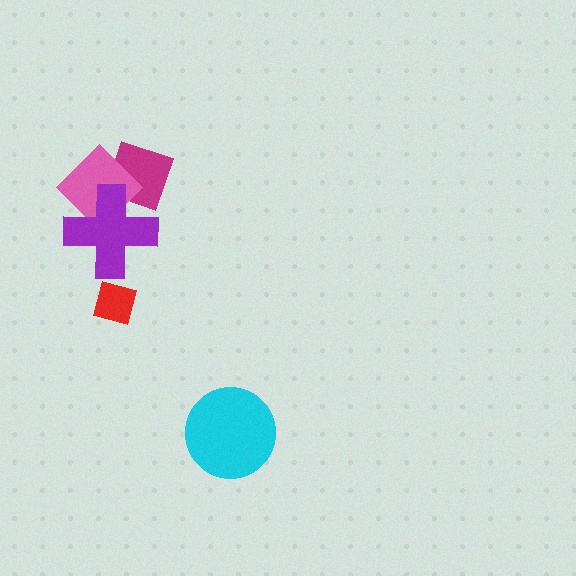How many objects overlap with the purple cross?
2 objects overlap with the purple cross.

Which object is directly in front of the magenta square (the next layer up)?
The pink diamond is directly in front of the magenta square.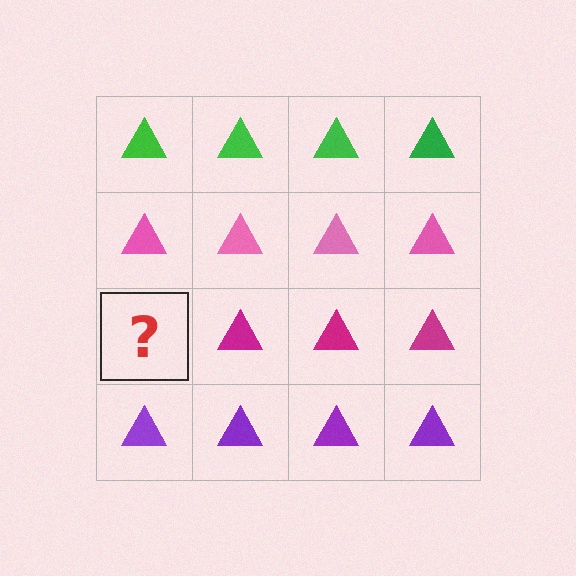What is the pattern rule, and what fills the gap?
The rule is that each row has a consistent color. The gap should be filled with a magenta triangle.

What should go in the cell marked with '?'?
The missing cell should contain a magenta triangle.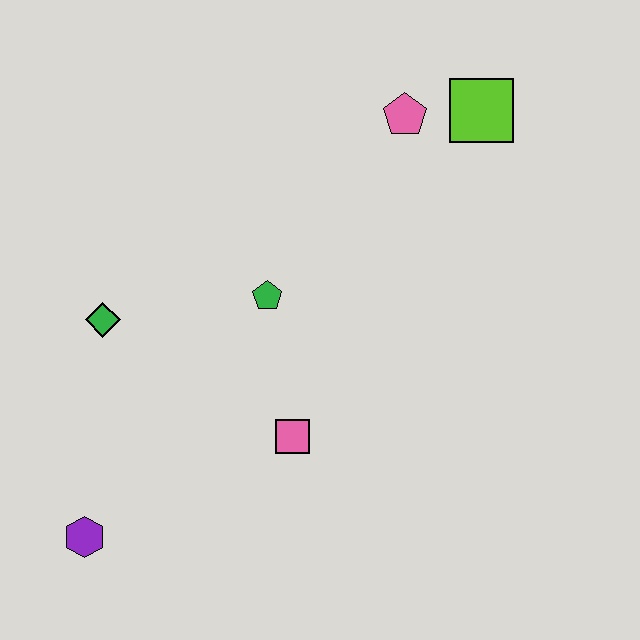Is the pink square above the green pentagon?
No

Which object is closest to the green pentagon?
The pink square is closest to the green pentagon.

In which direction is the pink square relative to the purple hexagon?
The pink square is to the right of the purple hexagon.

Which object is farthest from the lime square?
The purple hexagon is farthest from the lime square.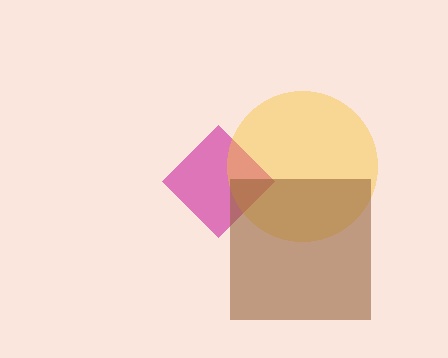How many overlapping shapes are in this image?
There are 3 overlapping shapes in the image.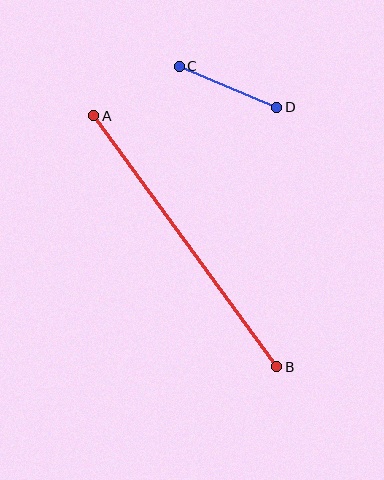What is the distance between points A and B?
The distance is approximately 311 pixels.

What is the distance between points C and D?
The distance is approximately 106 pixels.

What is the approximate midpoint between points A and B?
The midpoint is at approximately (185, 241) pixels.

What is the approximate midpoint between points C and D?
The midpoint is at approximately (228, 87) pixels.